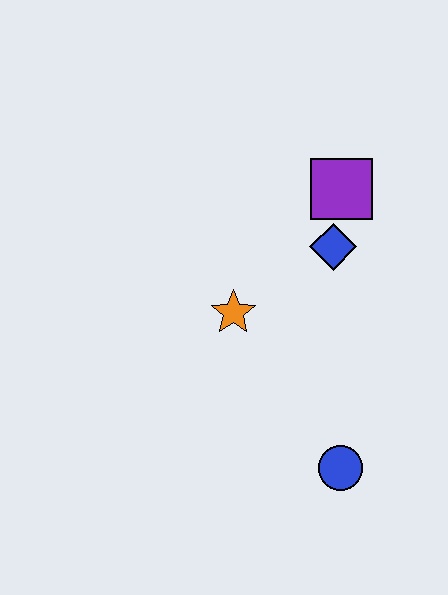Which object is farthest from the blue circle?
The purple square is farthest from the blue circle.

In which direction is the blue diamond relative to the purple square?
The blue diamond is below the purple square.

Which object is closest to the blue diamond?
The purple square is closest to the blue diamond.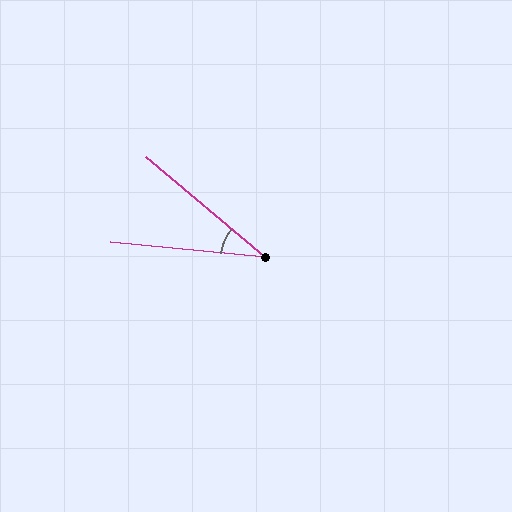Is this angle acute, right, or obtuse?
It is acute.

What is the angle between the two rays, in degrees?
Approximately 34 degrees.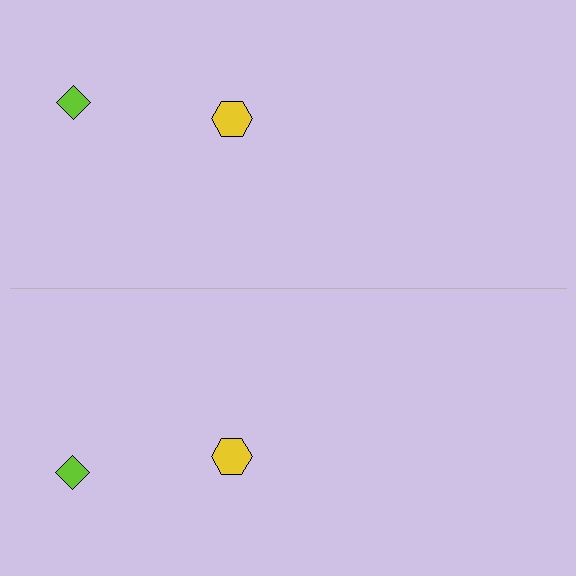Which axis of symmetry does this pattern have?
The pattern has a horizontal axis of symmetry running through the center of the image.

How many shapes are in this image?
There are 4 shapes in this image.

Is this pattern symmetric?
Yes, this pattern has bilateral (reflection) symmetry.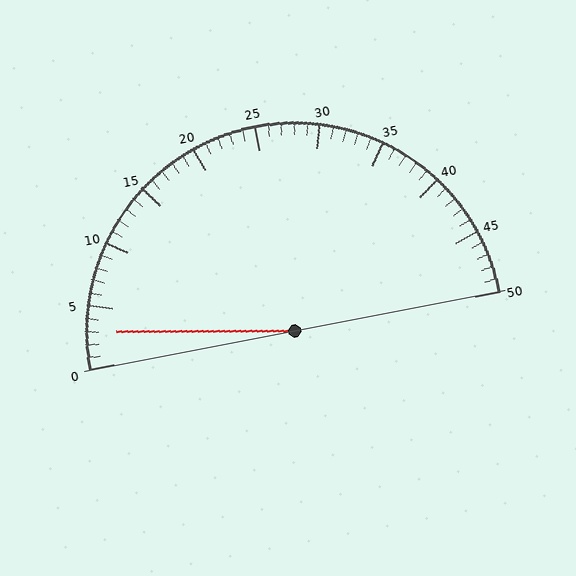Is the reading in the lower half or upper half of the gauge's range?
The reading is in the lower half of the range (0 to 50).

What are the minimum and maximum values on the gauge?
The gauge ranges from 0 to 50.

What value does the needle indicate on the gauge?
The needle indicates approximately 3.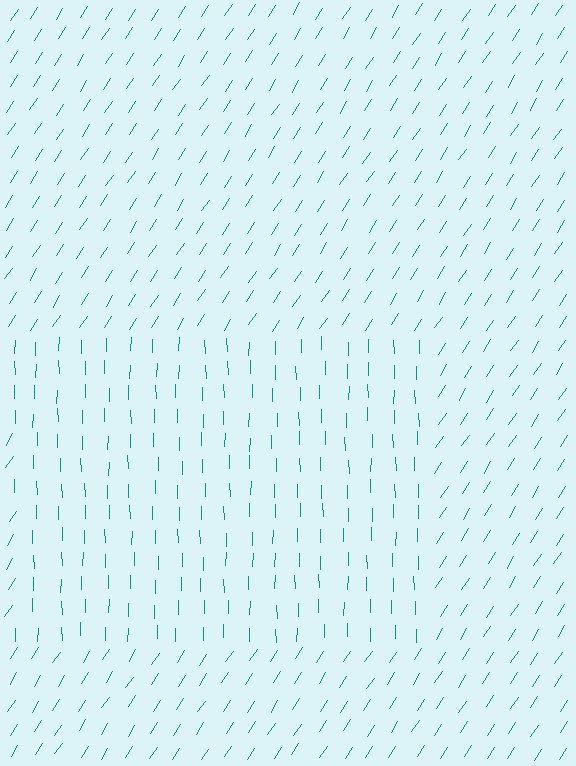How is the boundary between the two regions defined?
The boundary is defined purely by a change in line orientation (approximately 33 degrees difference). All lines are the same color and thickness.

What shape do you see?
I see a rectangle.